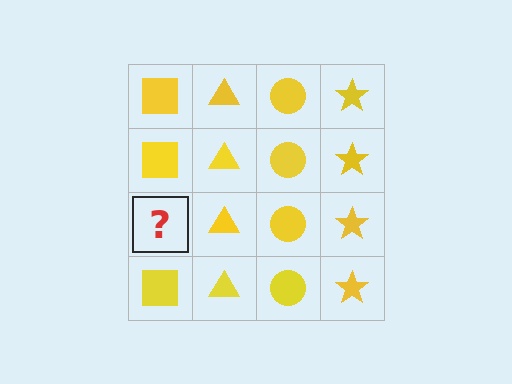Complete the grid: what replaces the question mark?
The question mark should be replaced with a yellow square.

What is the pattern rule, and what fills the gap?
The rule is that each column has a consistent shape. The gap should be filled with a yellow square.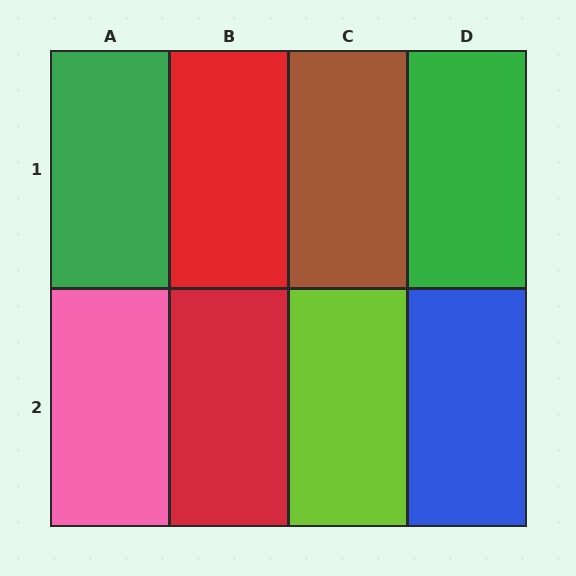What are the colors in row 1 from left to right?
Green, red, brown, green.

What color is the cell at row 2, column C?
Lime.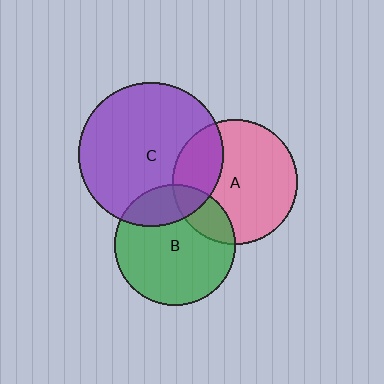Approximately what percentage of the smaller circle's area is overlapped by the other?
Approximately 20%.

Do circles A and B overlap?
Yes.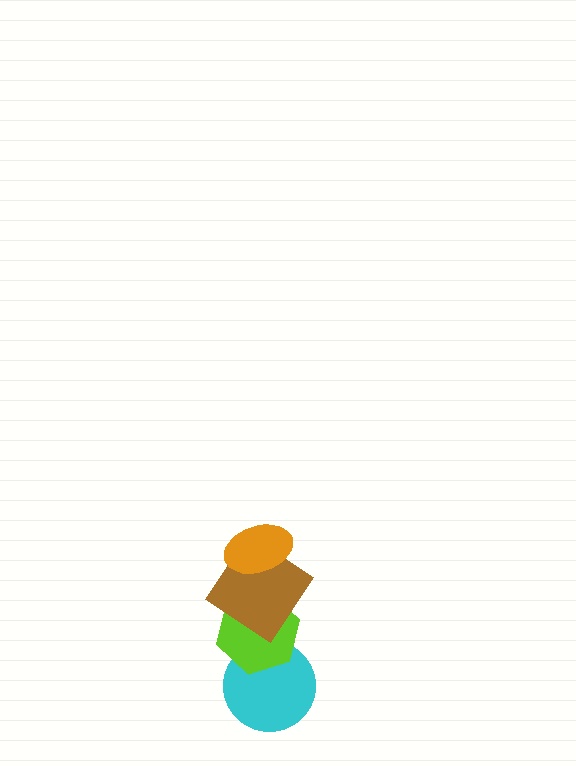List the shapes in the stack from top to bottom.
From top to bottom: the orange ellipse, the brown diamond, the lime hexagon, the cyan circle.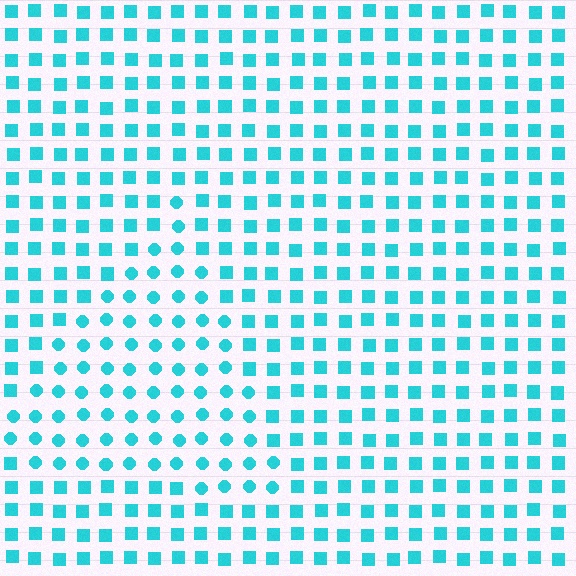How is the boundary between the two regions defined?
The boundary is defined by a change in element shape: circles inside vs. squares outside. All elements share the same color and spacing.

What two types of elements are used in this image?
The image uses circles inside the triangle region and squares outside it.